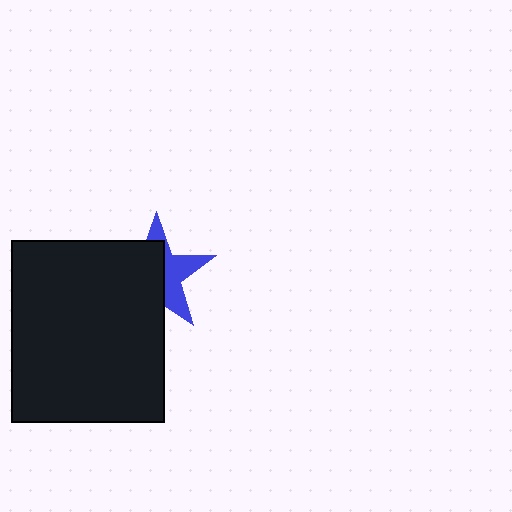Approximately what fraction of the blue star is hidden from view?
Roughly 59% of the blue star is hidden behind the black rectangle.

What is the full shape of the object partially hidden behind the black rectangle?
The partially hidden object is a blue star.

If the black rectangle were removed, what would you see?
You would see the complete blue star.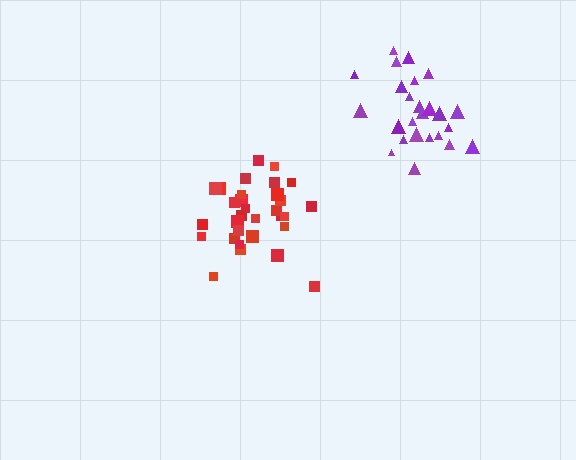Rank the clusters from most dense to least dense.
red, purple.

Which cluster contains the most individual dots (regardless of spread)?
Red (31).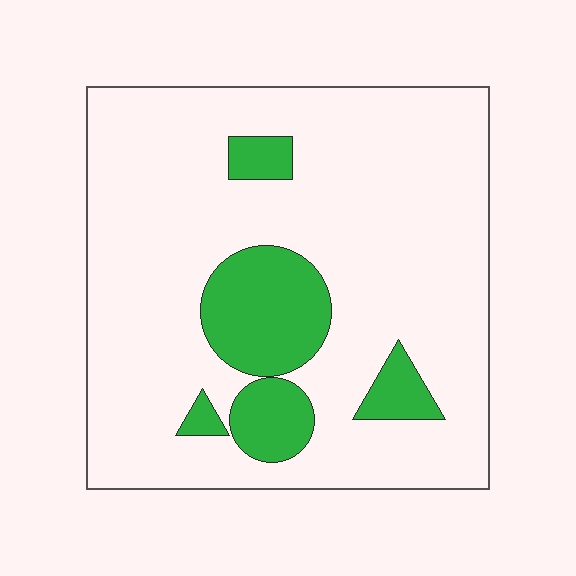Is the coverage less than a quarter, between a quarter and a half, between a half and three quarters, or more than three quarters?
Less than a quarter.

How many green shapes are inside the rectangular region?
5.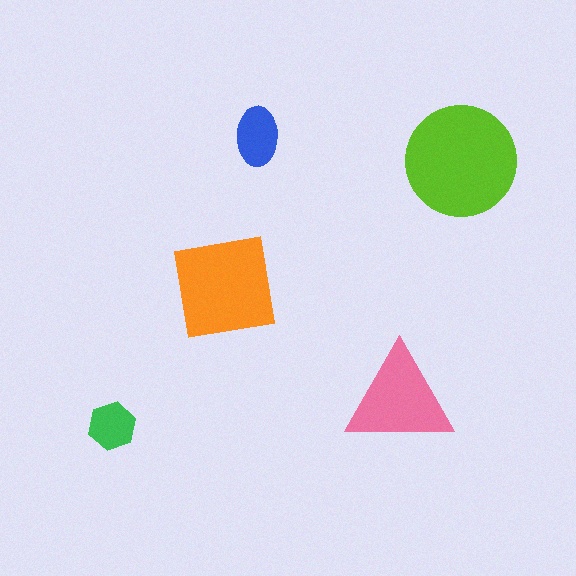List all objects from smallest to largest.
The green hexagon, the blue ellipse, the pink triangle, the orange square, the lime circle.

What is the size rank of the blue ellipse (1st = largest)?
4th.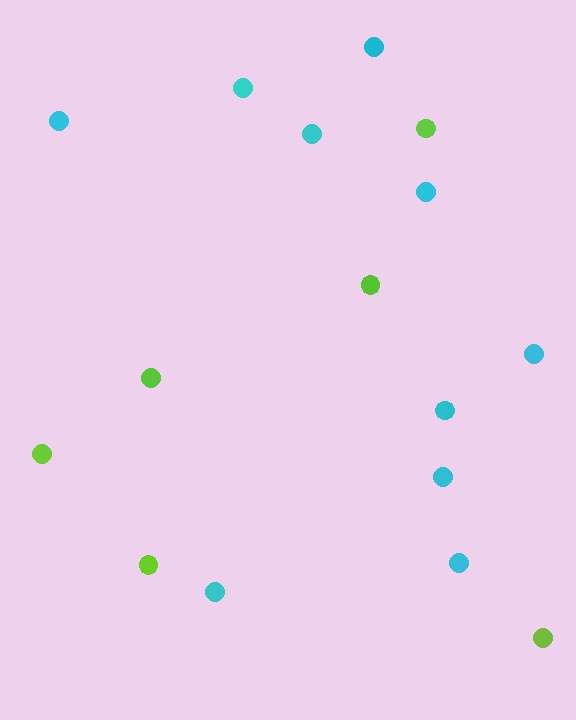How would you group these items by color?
There are 2 groups: one group of cyan circles (10) and one group of lime circles (6).